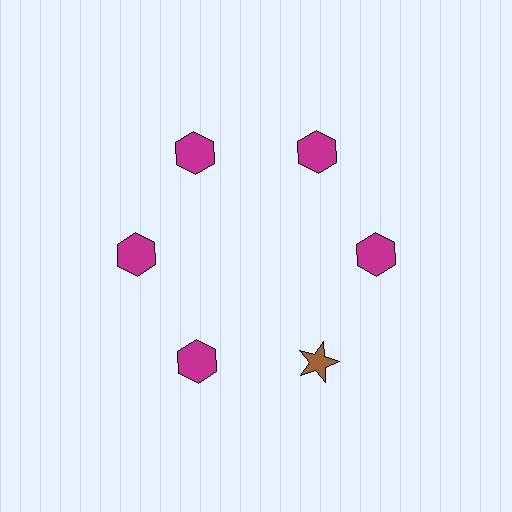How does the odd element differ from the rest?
It differs in both color (brown instead of magenta) and shape (star instead of hexagon).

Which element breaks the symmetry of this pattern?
The brown star at roughly the 5 o'clock position breaks the symmetry. All other shapes are magenta hexagons.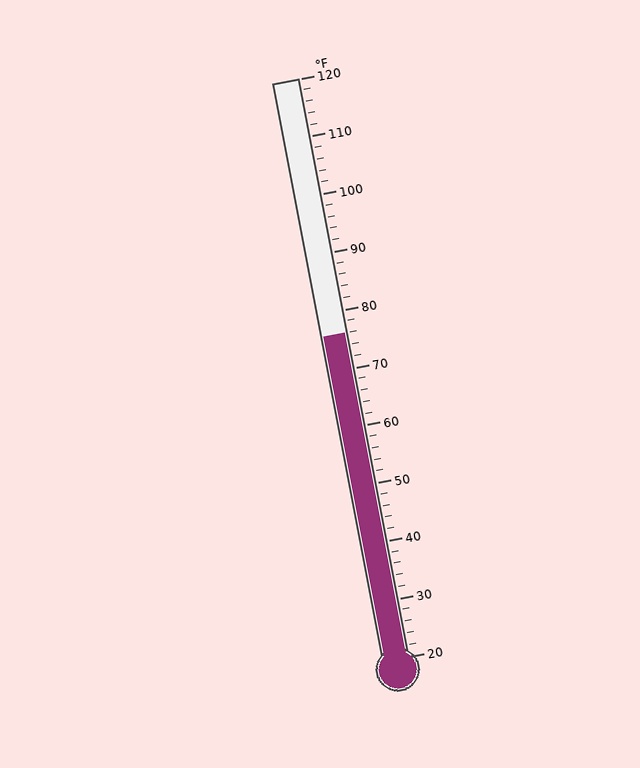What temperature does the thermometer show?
The thermometer shows approximately 76°F.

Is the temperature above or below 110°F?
The temperature is below 110°F.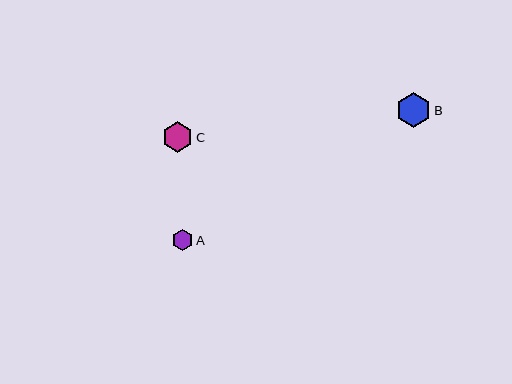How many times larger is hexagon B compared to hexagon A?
Hexagon B is approximately 1.7 times the size of hexagon A.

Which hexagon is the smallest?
Hexagon A is the smallest with a size of approximately 21 pixels.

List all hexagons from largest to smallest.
From largest to smallest: B, C, A.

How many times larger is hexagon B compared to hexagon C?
Hexagon B is approximately 1.1 times the size of hexagon C.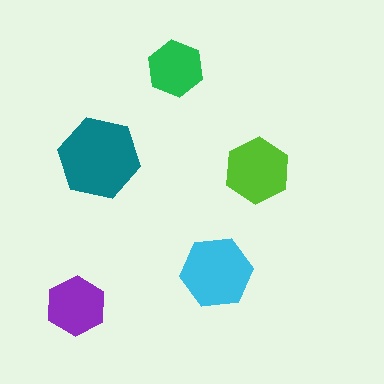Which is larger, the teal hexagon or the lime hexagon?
The teal one.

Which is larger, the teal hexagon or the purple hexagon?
The teal one.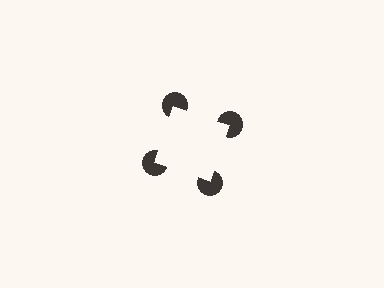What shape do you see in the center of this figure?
An illusory square — its edges are inferred from the aligned wedge cuts in the pac-man discs, not physically drawn.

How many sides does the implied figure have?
4 sides.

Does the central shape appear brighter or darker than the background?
It typically appears slightly brighter than the background, even though no actual brightness change is drawn.